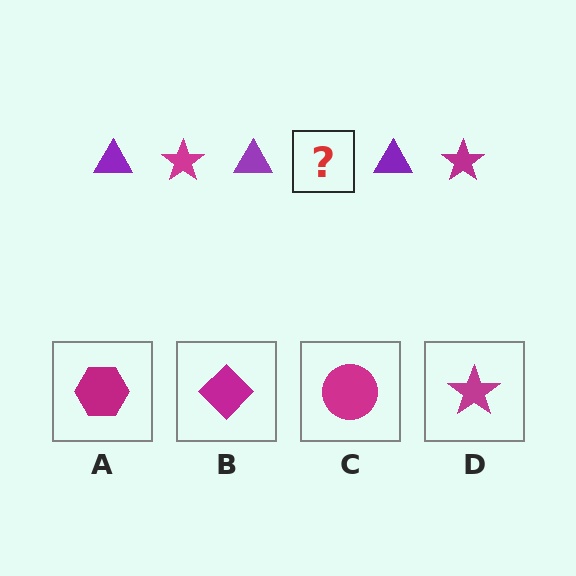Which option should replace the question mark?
Option D.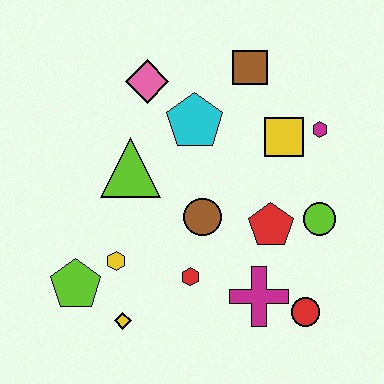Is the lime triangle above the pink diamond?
No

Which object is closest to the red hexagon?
The brown circle is closest to the red hexagon.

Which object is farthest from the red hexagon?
The brown square is farthest from the red hexagon.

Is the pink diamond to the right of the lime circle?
No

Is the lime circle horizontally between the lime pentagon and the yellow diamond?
No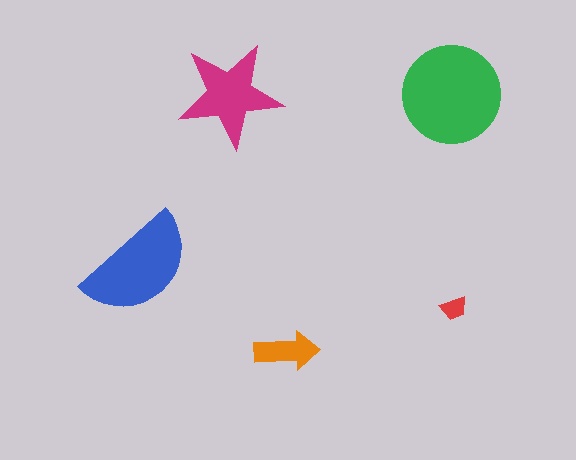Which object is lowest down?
The orange arrow is bottommost.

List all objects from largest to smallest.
The green circle, the blue semicircle, the magenta star, the orange arrow, the red trapezoid.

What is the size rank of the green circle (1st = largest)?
1st.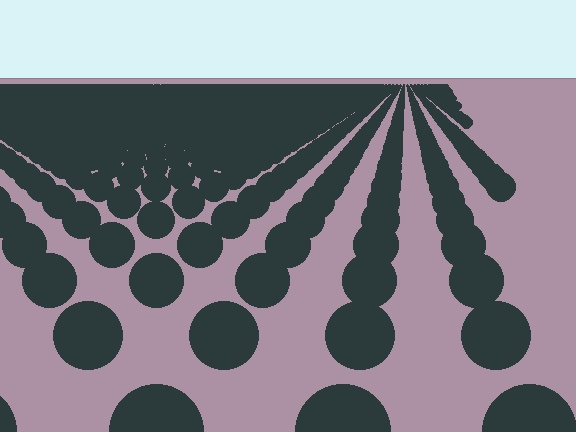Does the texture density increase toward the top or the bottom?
Density increases toward the top.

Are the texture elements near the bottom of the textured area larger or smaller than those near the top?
Larger. Near the bottom, elements are closer to the viewer and appear at a bigger on-screen size.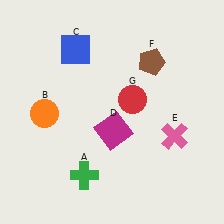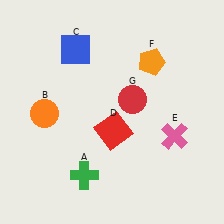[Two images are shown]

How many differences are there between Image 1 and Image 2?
There are 2 differences between the two images.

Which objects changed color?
D changed from magenta to red. F changed from brown to orange.